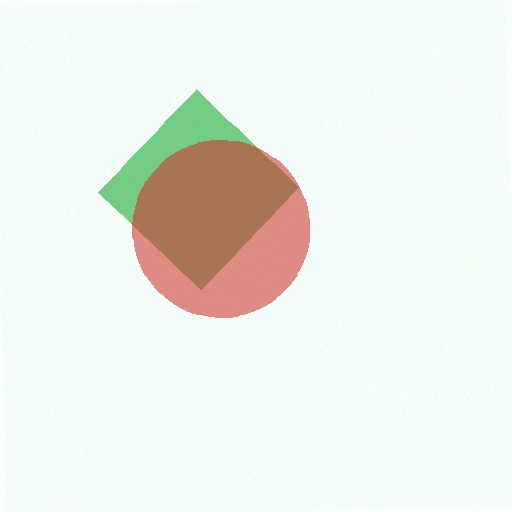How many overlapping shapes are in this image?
There are 2 overlapping shapes in the image.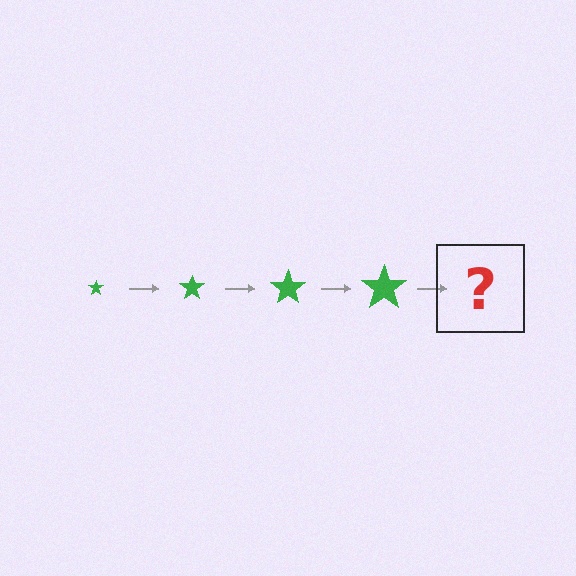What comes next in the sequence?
The next element should be a green star, larger than the previous one.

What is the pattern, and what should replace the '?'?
The pattern is that the star gets progressively larger each step. The '?' should be a green star, larger than the previous one.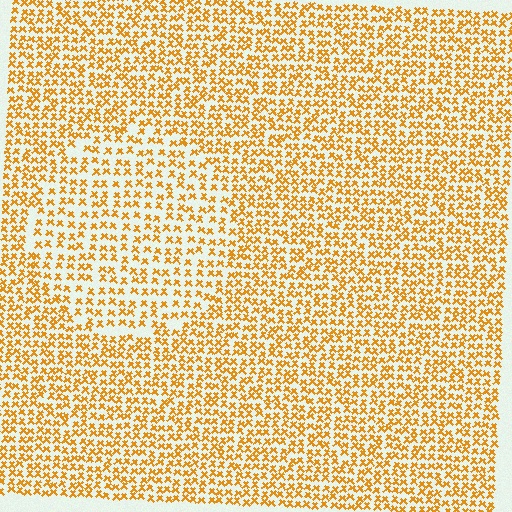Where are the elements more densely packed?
The elements are more densely packed outside the circle boundary.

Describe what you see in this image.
The image contains small orange elements arranged at two different densities. A circle-shaped region is visible where the elements are less densely packed than the surrounding area.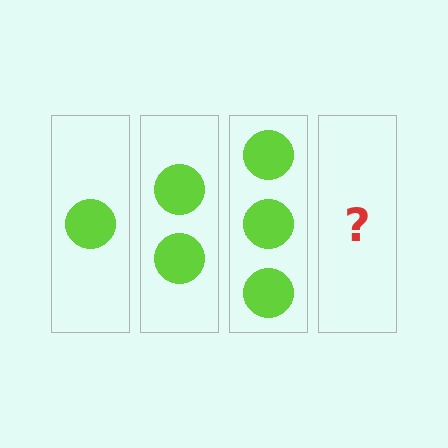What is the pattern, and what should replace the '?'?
The pattern is that each step adds one more circle. The '?' should be 4 circles.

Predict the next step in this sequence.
The next step is 4 circles.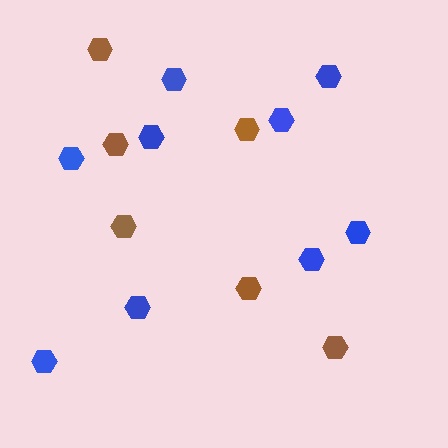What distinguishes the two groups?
There are 2 groups: one group of blue hexagons (9) and one group of brown hexagons (6).